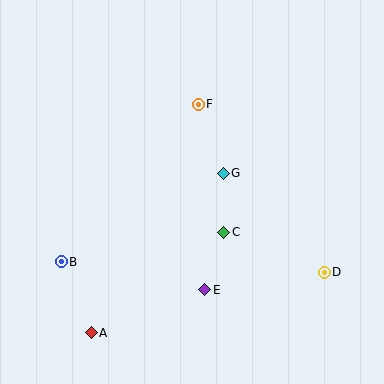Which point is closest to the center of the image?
Point G at (223, 173) is closest to the center.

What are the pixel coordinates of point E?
Point E is at (205, 290).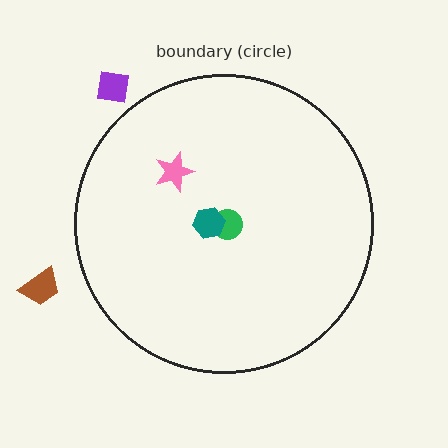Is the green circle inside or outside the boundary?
Inside.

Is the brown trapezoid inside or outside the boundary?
Outside.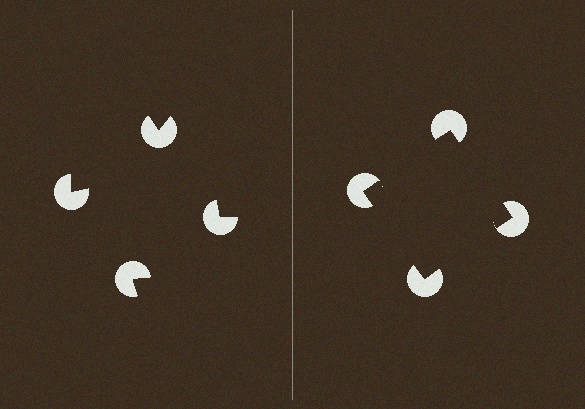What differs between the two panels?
The pac-man discs are positioned identically on both sides; only the wedge orientations differ. On the right they align to a square; on the left they are misaligned.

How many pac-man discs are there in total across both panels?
8 — 4 on each side.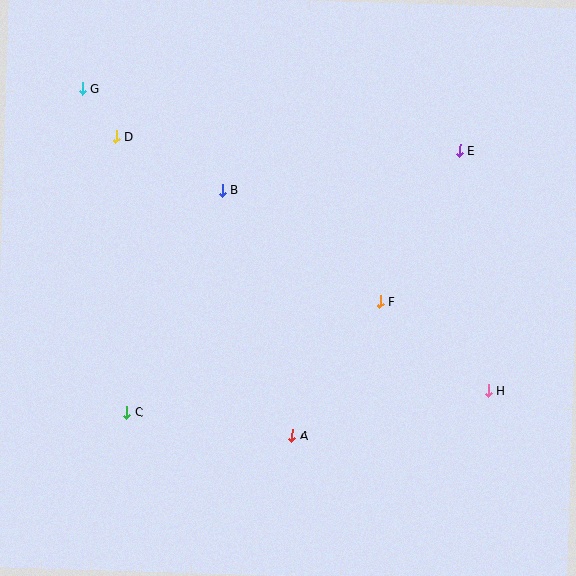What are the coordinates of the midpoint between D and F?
The midpoint between D and F is at (248, 219).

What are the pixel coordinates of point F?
Point F is at (380, 302).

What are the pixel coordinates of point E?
Point E is at (460, 151).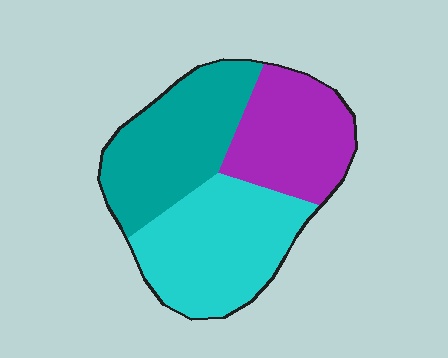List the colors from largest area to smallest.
From largest to smallest: cyan, teal, purple.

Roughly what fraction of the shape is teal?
Teal covers 34% of the shape.